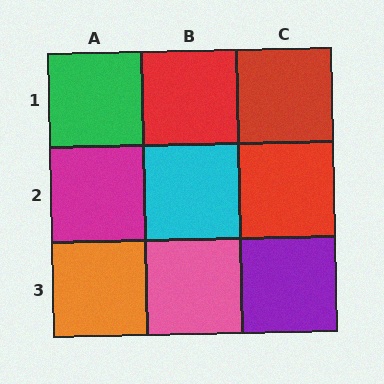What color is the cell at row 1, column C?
Red.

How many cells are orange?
1 cell is orange.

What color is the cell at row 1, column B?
Red.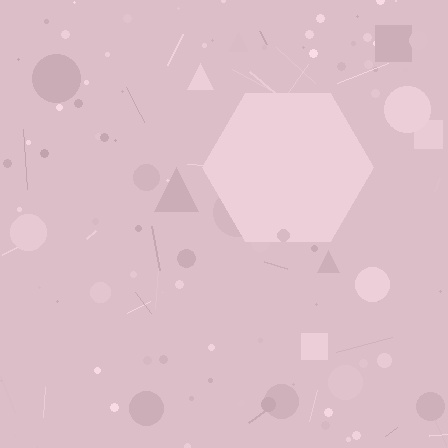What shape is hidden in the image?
A hexagon is hidden in the image.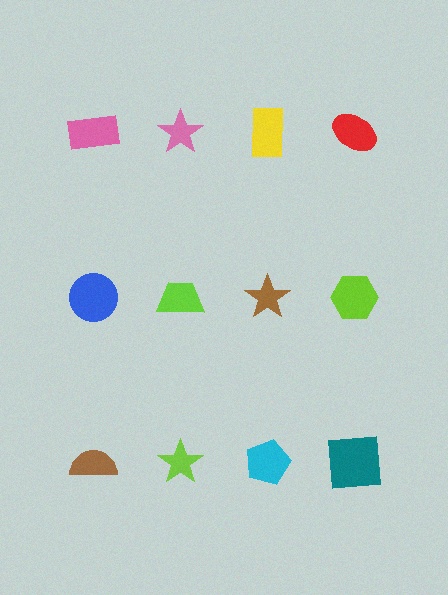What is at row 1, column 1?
A pink rectangle.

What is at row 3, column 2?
A lime star.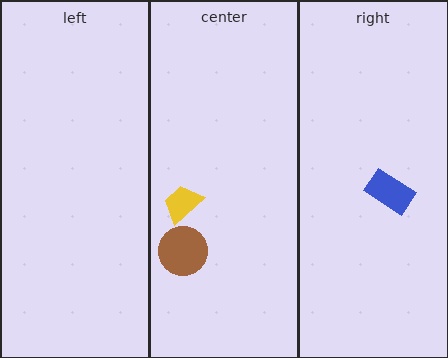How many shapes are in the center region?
2.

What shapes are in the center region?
The yellow trapezoid, the brown circle.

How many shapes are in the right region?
1.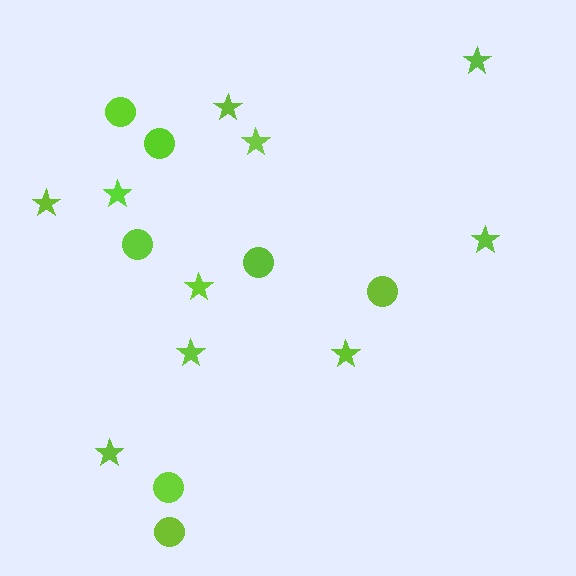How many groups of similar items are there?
There are 2 groups: one group of circles (7) and one group of stars (10).